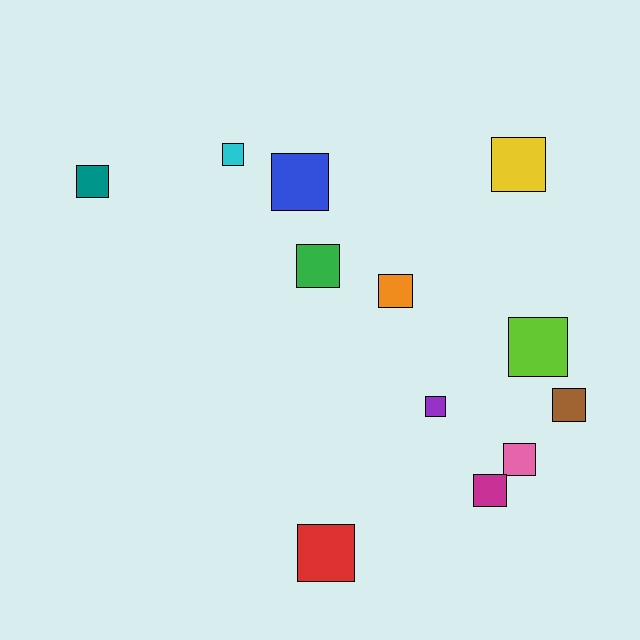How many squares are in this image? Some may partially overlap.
There are 12 squares.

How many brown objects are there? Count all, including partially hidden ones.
There is 1 brown object.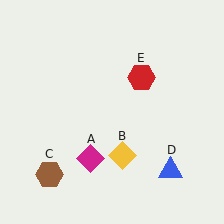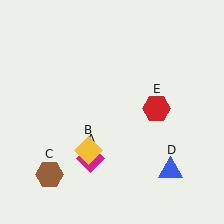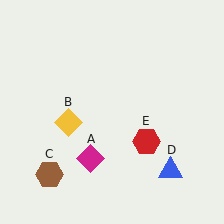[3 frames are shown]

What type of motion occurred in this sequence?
The yellow diamond (object B), red hexagon (object E) rotated clockwise around the center of the scene.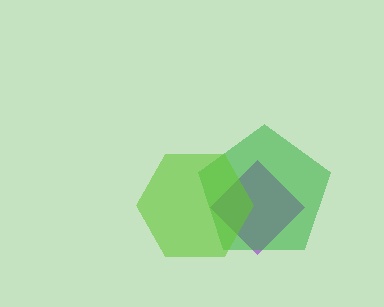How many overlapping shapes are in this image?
There are 3 overlapping shapes in the image.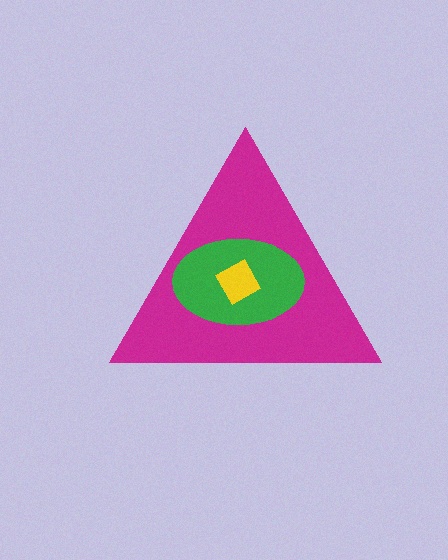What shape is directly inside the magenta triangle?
The green ellipse.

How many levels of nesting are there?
3.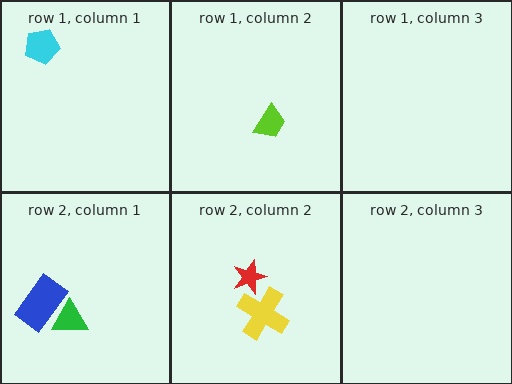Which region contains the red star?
The row 2, column 2 region.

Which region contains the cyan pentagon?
The row 1, column 1 region.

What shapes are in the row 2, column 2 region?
The red star, the yellow cross.